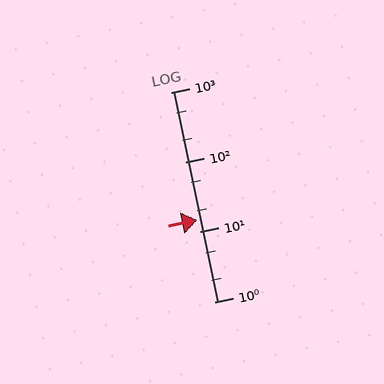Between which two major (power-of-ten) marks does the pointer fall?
The pointer is between 10 and 100.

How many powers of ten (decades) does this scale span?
The scale spans 3 decades, from 1 to 1000.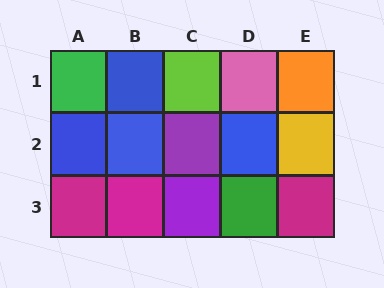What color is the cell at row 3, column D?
Green.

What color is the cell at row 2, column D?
Blue.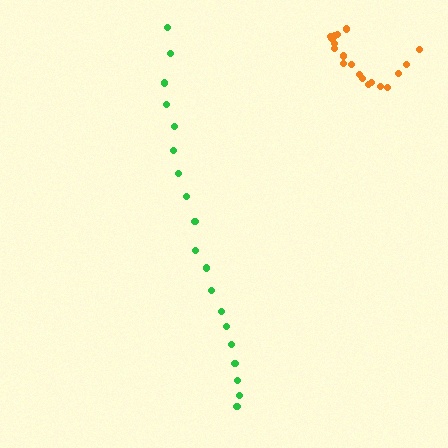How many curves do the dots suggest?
There are 2 distinct paths.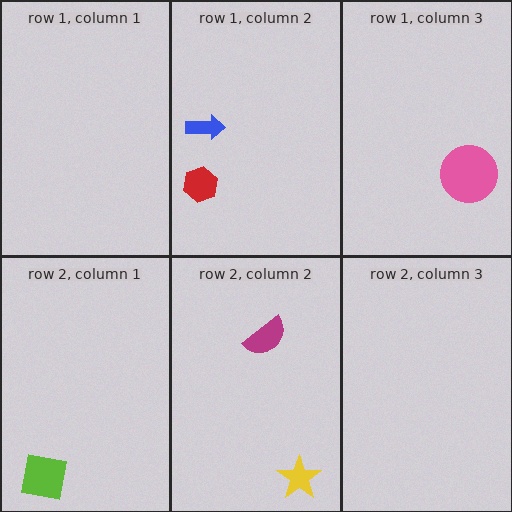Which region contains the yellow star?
The row 2, column 2 region.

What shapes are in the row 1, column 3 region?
The pink circle.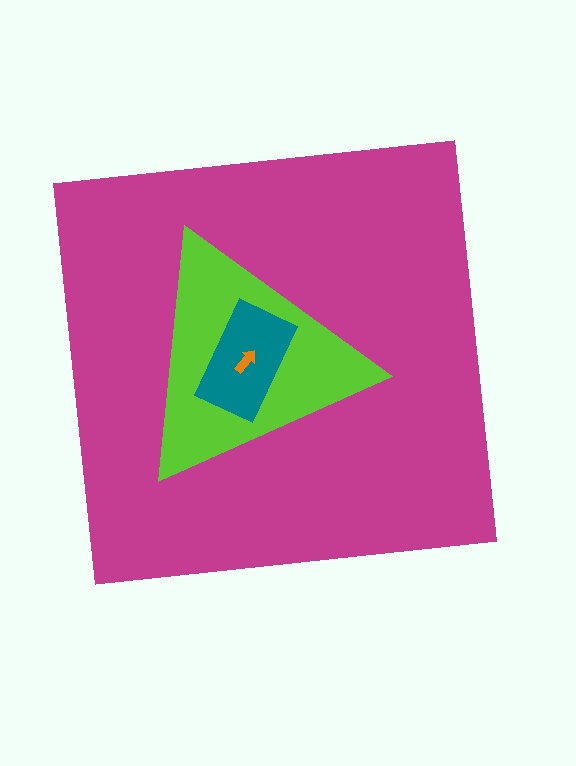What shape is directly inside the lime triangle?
The teal rectangle.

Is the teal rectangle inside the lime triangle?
Yes.